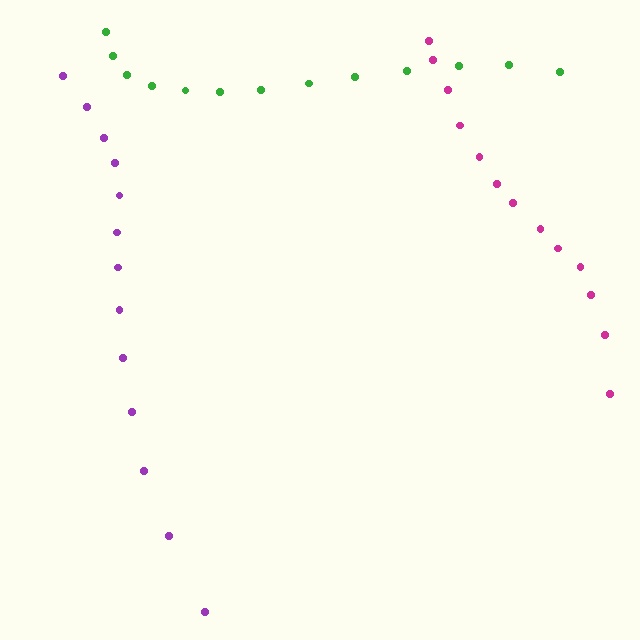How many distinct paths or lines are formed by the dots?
There are 3 distinct paths.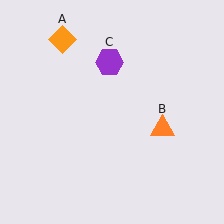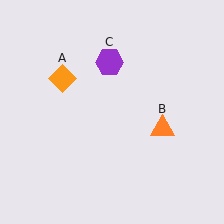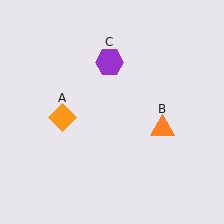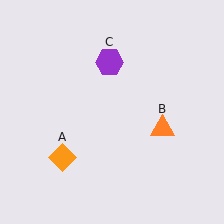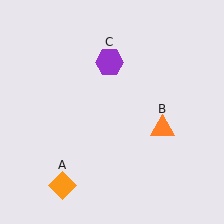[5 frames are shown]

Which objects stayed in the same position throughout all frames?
Orange triangle (object B) and purple hexagon (object C) remained stationary.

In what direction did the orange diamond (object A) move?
The orange diamond (object A) moved down.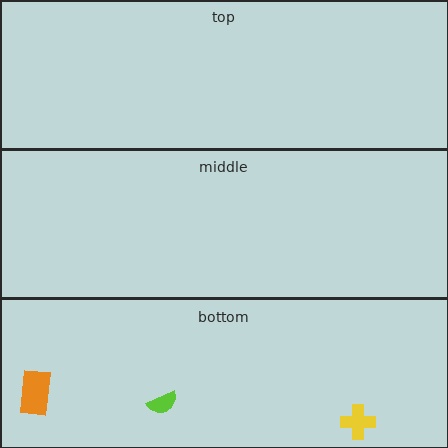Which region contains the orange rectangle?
The bottom region.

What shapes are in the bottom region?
The orange rectangle, the yellow cross, the lime semicircle.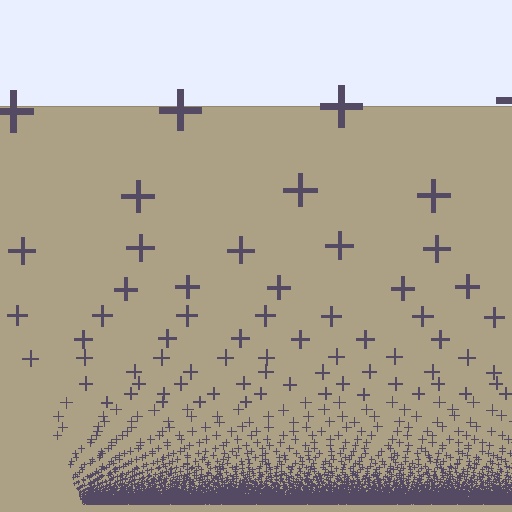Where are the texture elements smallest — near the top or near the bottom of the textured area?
Near the bottom.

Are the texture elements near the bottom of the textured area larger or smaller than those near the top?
Smaller. The gradient is inverted — elements near the bottom are smaller and denser.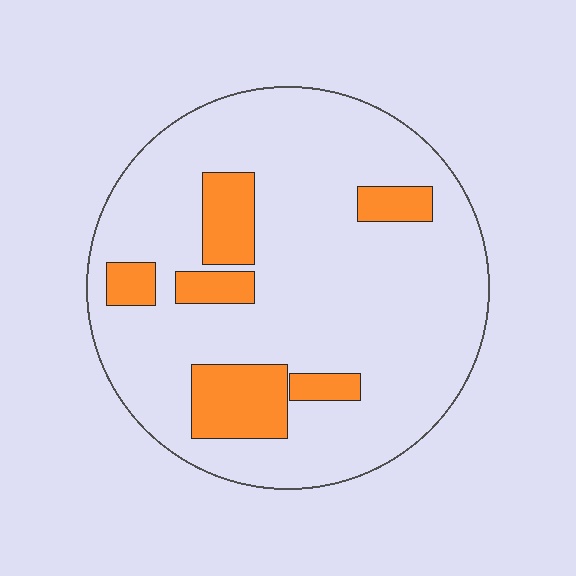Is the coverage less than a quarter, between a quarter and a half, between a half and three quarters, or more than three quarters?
Less than a quarter.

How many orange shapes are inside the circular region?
6.